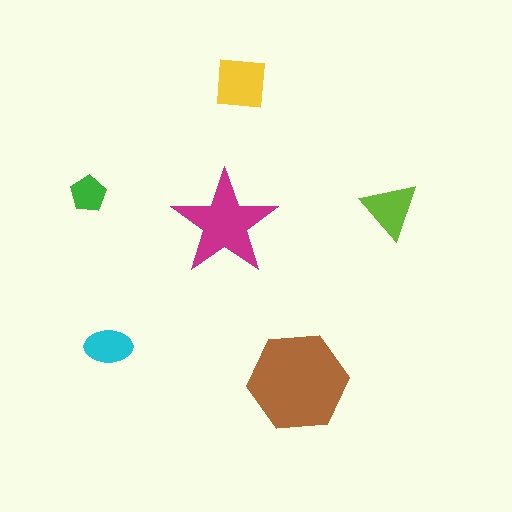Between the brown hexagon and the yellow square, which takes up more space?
The brown hexagon.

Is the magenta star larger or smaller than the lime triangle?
Larger.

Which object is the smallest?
The green pentagon.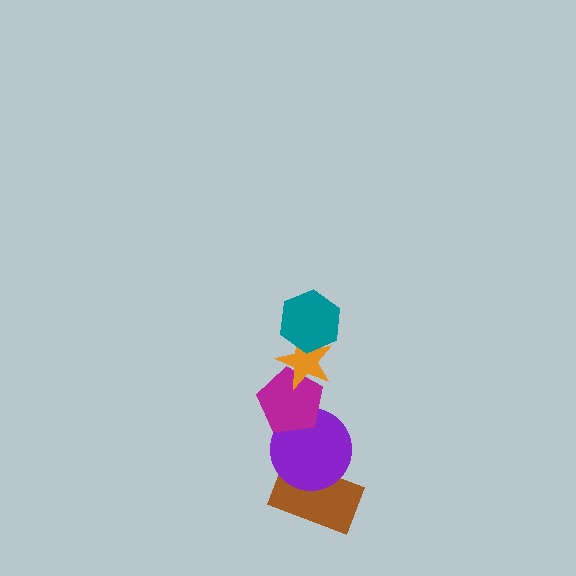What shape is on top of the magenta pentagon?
The orange star is on top of the magenta pentagon.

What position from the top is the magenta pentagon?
The magenta pentagon is 3rd from the top.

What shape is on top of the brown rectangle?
The purple circle is on top of the brown rectangle.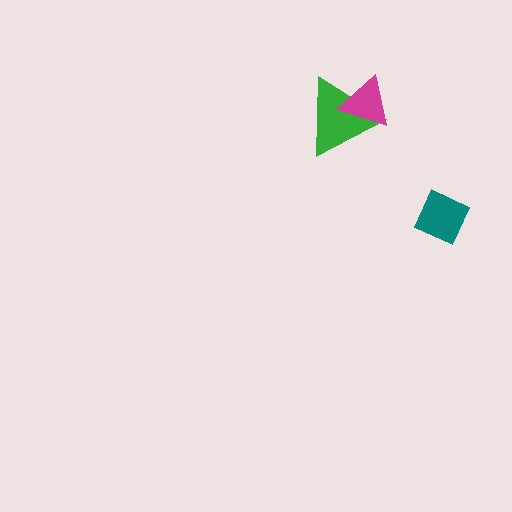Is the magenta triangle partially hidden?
No, no other shape covers it.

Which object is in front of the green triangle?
The magenta triangle is in front of the green triangle.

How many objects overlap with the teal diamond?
0 objects overlap with the teal diamond.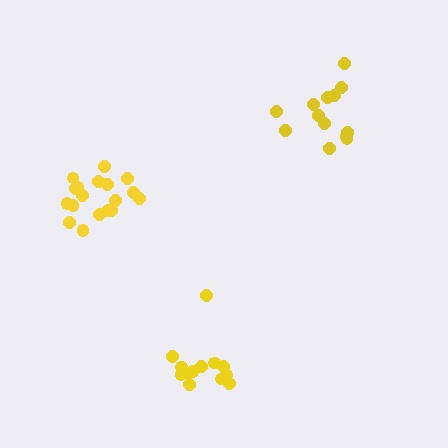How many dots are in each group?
Group 1: 13 dots, Group 2: 13 dots, Group 3: 18 dots (44 total).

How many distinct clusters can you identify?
There are 3 distinct clusters.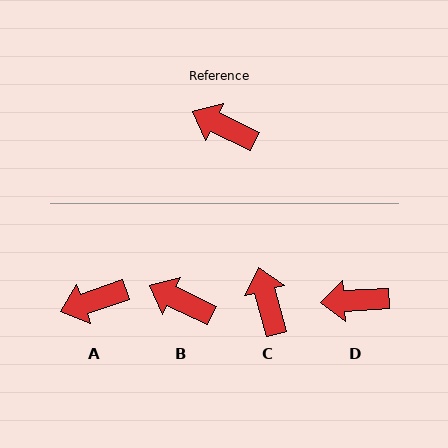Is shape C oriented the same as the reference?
No, it is off by about 49 degrees.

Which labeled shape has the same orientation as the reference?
B.